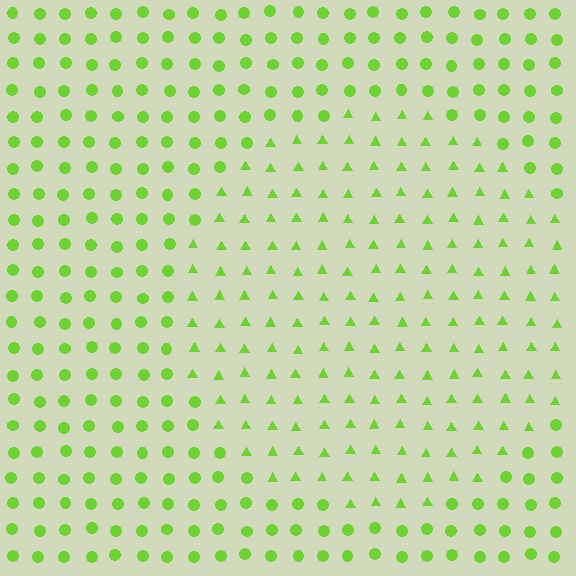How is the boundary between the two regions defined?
The boundary is defined by a change in element shape: triangles inside vs. circles outside. All elements share the same color and spacing.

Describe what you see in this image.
The image is filled with small lime elements arranged in a uniform grid. A circle-shaped region contains triangles, while the surrounding area contains circles. The boundary is defined purely by the change in element shape.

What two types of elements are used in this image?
The image uses triangles inside the circle region and circles outside it.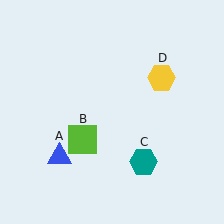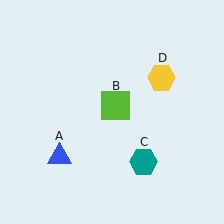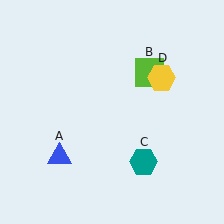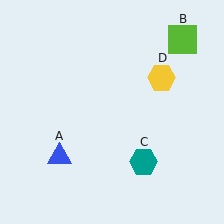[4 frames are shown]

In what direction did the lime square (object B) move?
The lime square (object B) moved up and to the right.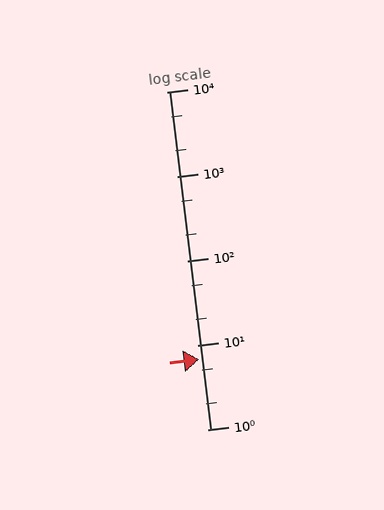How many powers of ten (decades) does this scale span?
The scale spans 4 decades, from 1 to 10000.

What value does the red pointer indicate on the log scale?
The pointer indicates approximately 6.7.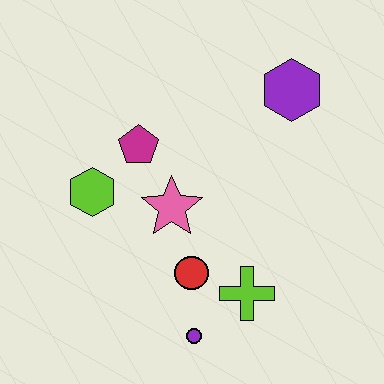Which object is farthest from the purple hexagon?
The purple circle is farthest from the purple hexagon.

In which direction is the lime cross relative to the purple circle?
The lime cross is to the right of the purple circle.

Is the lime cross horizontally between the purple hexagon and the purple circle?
Yes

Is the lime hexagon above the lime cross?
Yes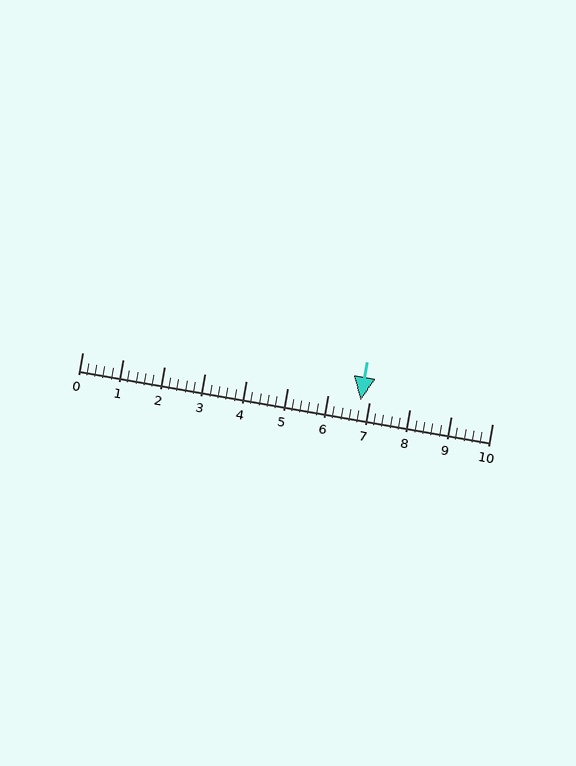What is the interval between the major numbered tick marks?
The major tick marks are spaced 1 units apart.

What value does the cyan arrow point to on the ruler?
The cyan arrow points to approximately 6.8.